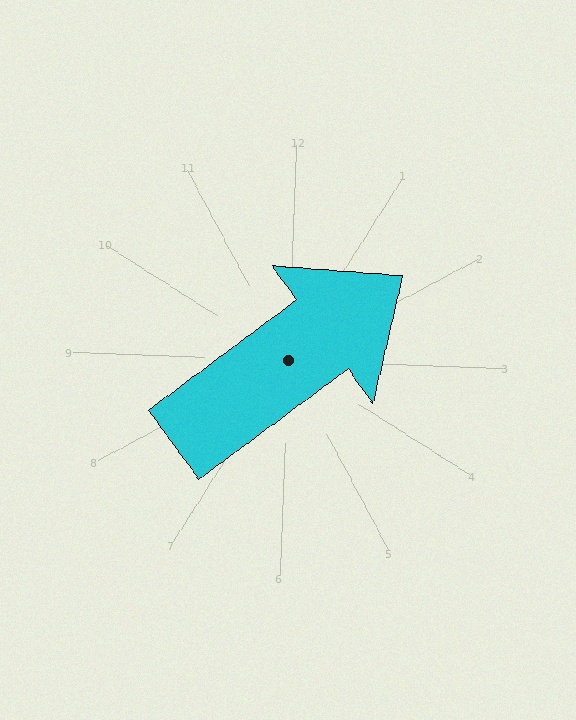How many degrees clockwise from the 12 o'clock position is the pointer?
Approximately 51 degrees.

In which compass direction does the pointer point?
Northeast.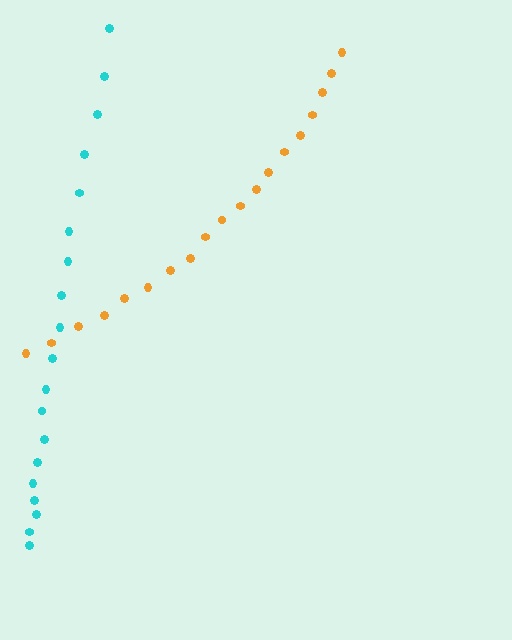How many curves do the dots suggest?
There are 2 distinct paths.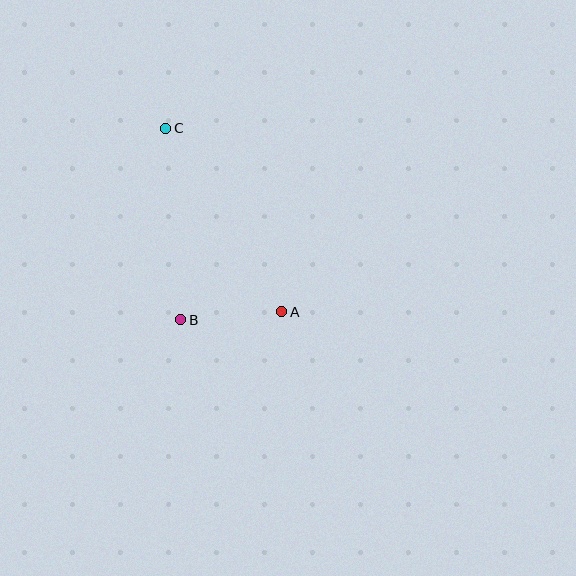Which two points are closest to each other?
Points A and B are closest to each other.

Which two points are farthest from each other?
Points A and C are farthest from each other.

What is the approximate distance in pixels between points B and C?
The distance between B and C is approximately 192 pixels.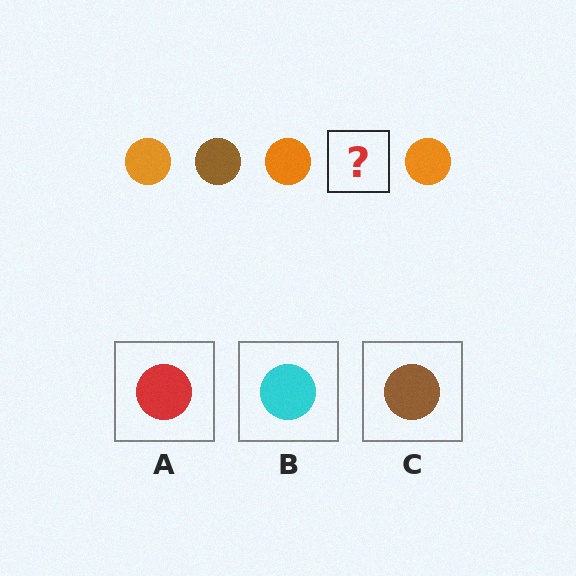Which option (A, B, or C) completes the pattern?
C.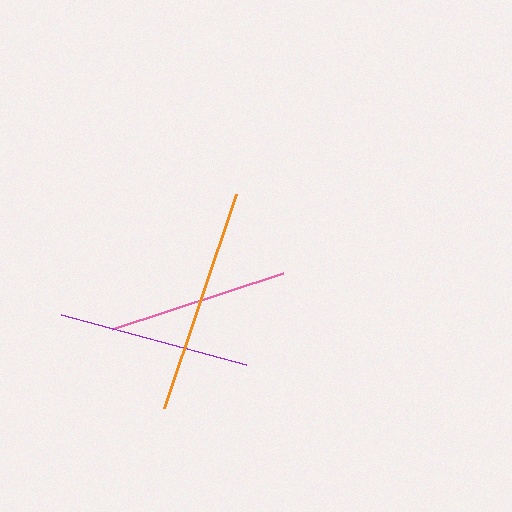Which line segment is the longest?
The orange line is the longest at approximately 226 pixels.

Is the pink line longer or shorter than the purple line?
The purple line is longer than the pink line.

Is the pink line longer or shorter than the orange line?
The orange line is longer than the pink line.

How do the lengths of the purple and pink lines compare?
The purple and pink lines are approximately the same length.